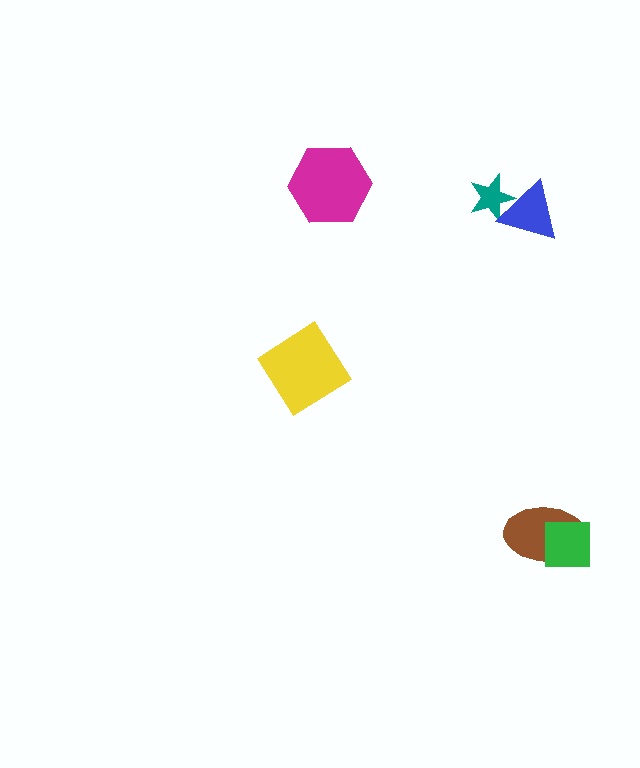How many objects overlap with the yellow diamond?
0 objects overlap with the yellow diamond.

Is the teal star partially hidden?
Yes, it is partially covered by another shape.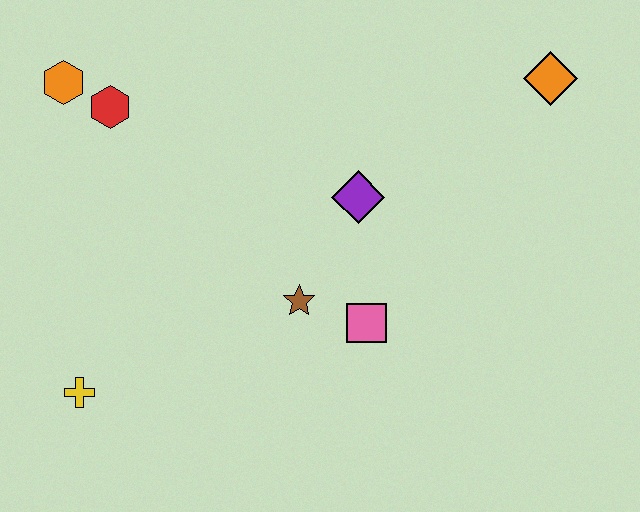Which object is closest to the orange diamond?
The purple diamond is closest to the orange diamond.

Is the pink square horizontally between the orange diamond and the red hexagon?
Yes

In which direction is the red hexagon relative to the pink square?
The red hexagon is to the left of the pink square.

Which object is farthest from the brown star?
The orange diamond is farthest from the brown star.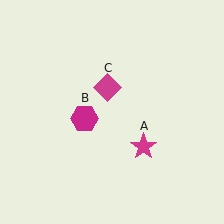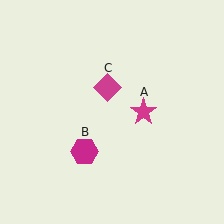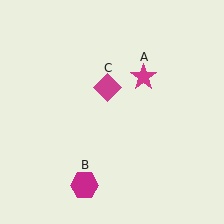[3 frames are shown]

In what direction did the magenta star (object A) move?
The magenta star (object A) moved up.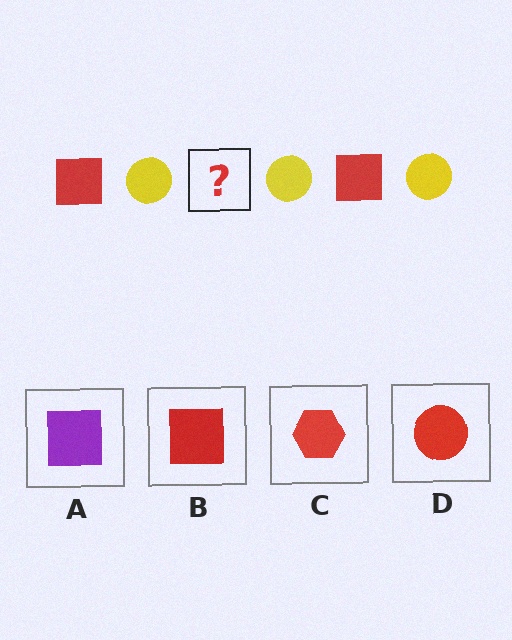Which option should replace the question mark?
Option B.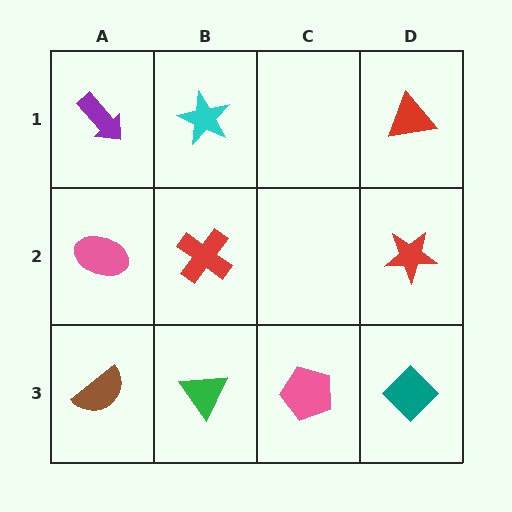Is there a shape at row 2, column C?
No, that cell is empty.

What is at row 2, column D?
A red star.